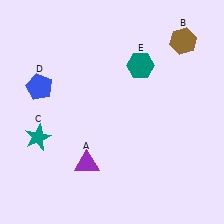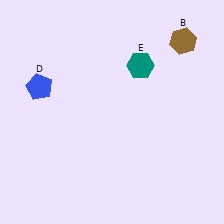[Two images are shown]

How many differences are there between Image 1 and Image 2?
There are 2 differences between the two images.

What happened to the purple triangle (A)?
The purple triangle (A) was removed in Image 2. It was in the bottom-left area of Image 1.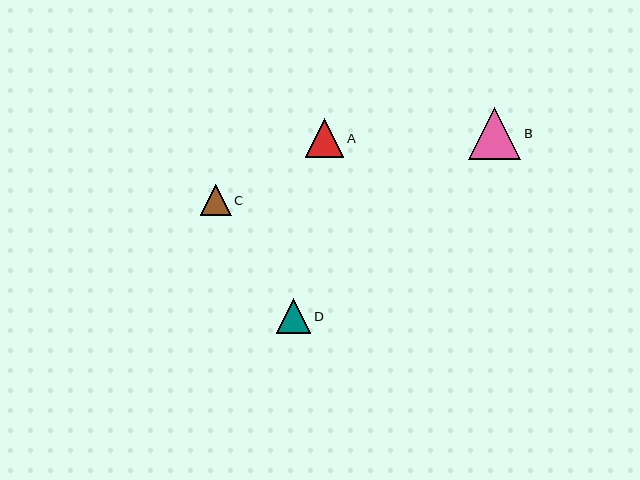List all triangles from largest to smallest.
From largest to smallest: B, A, D, C.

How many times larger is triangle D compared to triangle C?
Triangle D is approximately 1.1 times the size of triangle C.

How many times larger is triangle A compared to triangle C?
Triangle A is approximately 1.2 times the size of triangle C.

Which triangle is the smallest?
Triangle C is the smallest with a size of approximately 31 pixels.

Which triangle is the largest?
Triangle B is the largest with a size of approximately 52 pixels.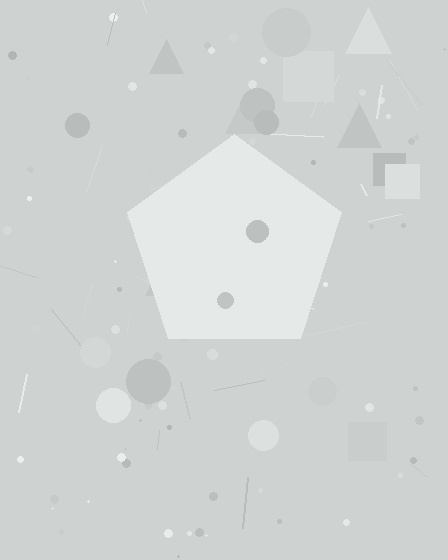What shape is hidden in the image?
A pentagon is hidden in the image.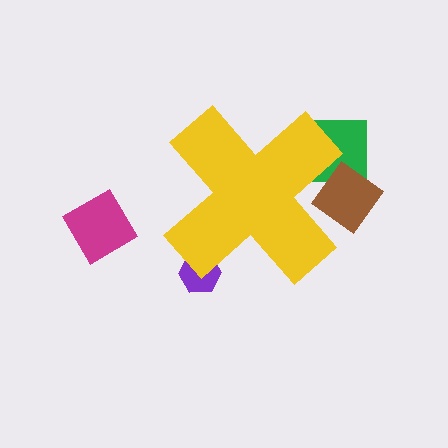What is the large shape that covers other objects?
A yellow cross.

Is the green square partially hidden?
Yes, the green square is partially hidden behind the yellow cross.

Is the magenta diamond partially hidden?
No, the magenta diamond is fully visible.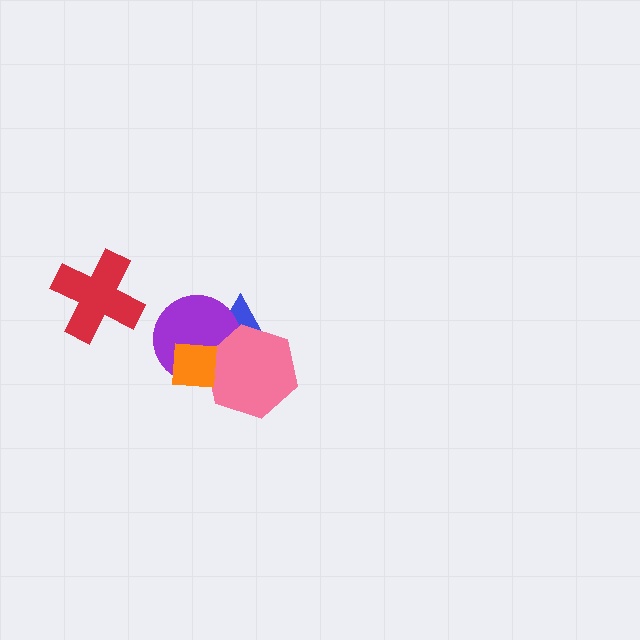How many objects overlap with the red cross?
0 objects overlap with the red cross.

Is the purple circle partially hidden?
Yes, it is partially covered by another shape.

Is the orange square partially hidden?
No, no other shape covers it.